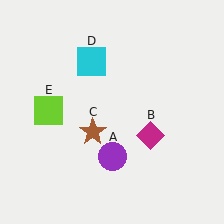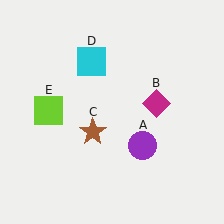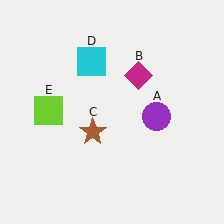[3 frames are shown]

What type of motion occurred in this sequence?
The purple circle (object A), magenta diamond (object B) rotated counterclockwise around the center of the scene.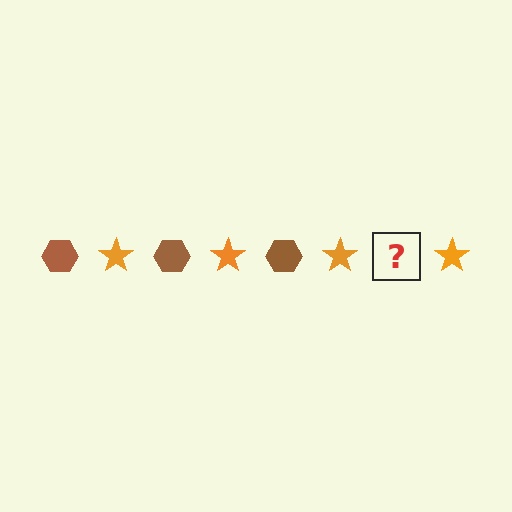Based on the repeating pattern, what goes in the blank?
The blank should be a brown hexagon.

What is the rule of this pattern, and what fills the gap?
The rule is that the pattern alternates between brown hexagon and orange star. The gap should be filled with a brown hexagon.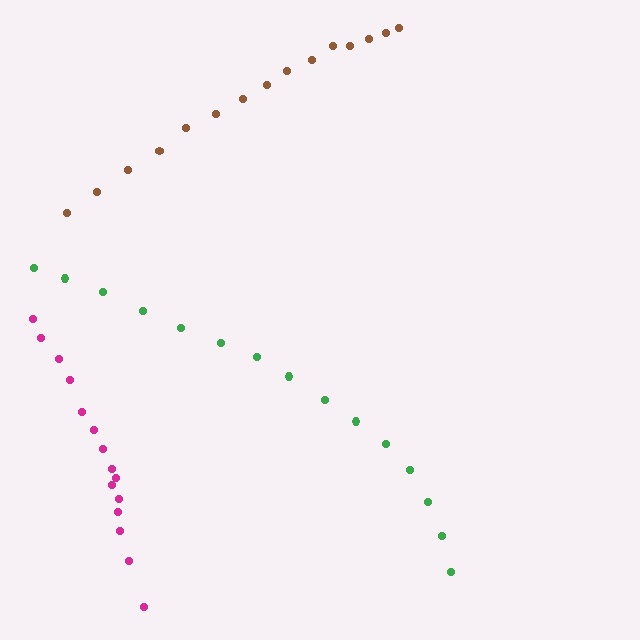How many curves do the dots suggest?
There are 3 distinct paths.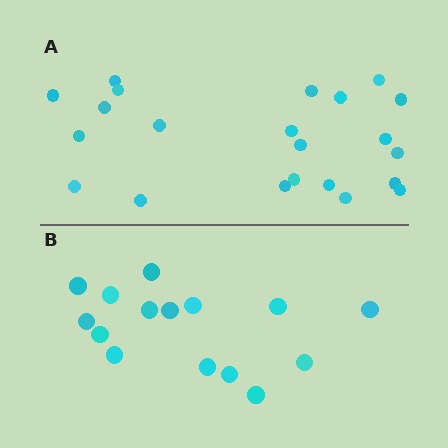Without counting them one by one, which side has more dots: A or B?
Region A (the top region) has more dots.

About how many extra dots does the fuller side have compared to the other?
Region A has roughly 8 or so more dots than region B.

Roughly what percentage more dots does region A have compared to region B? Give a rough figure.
About 45% more.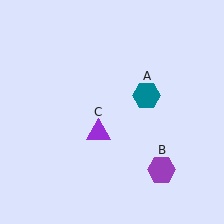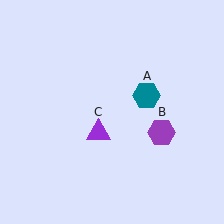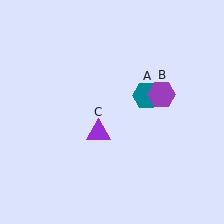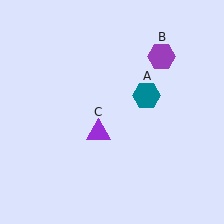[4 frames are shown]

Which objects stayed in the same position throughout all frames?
Teal hexagon (object A) and purple triangle (object C) remained stationary.